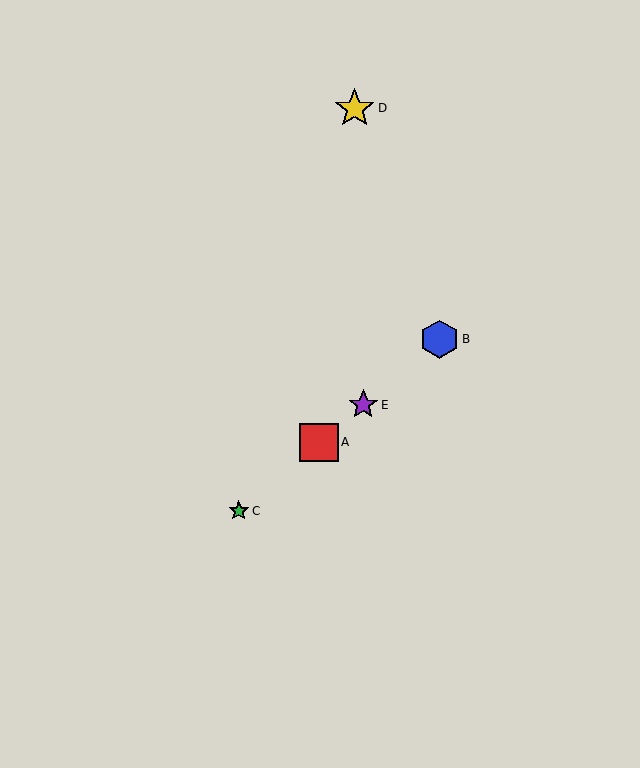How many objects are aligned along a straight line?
4 objects (A, B, C, E) are aligned along a straight line.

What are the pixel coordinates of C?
Object C is at (239, 511).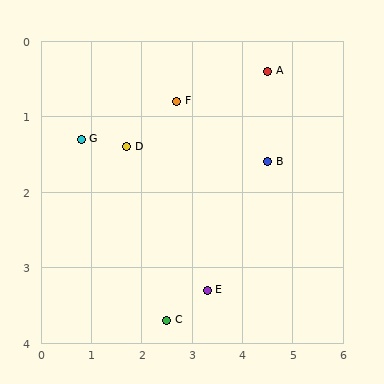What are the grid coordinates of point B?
Point B is at approximately (4.5, 1.6).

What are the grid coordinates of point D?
Point D is at approximately (1.7, 1.4).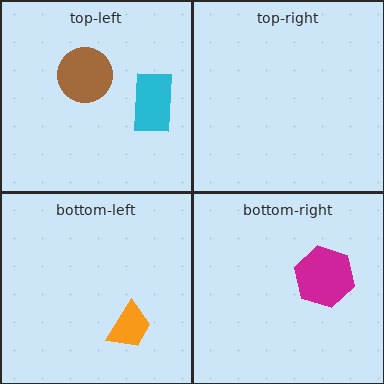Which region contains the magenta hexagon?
The bottom-right region.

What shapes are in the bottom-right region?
The magenta hexagon.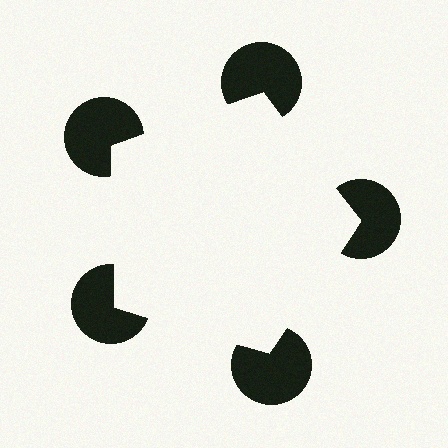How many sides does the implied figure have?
5 sides.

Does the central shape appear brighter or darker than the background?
It typically appears slightly brighter than the background, even though no actual brightness change is drawn.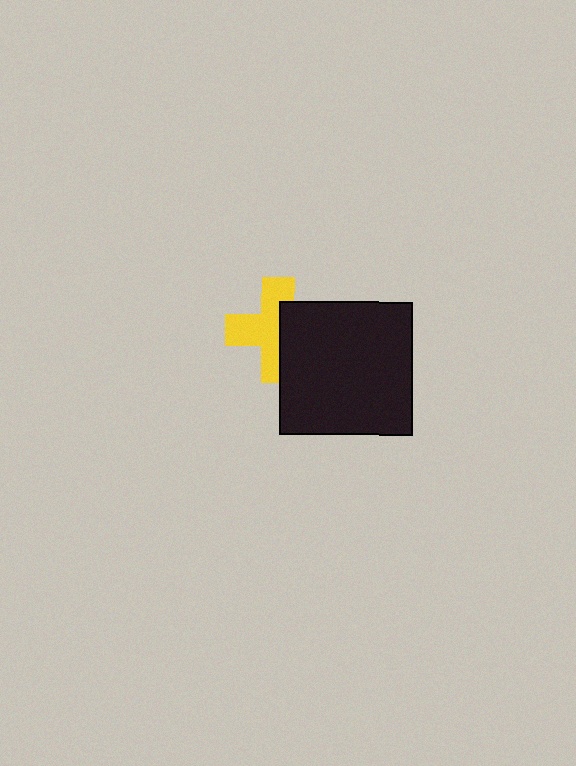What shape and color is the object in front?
The object in front is a black square.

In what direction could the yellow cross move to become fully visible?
The yellow cross could move left. That would shift it out from behind the black square entirely.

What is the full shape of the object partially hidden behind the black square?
The partially hidden object is a yellow cross.